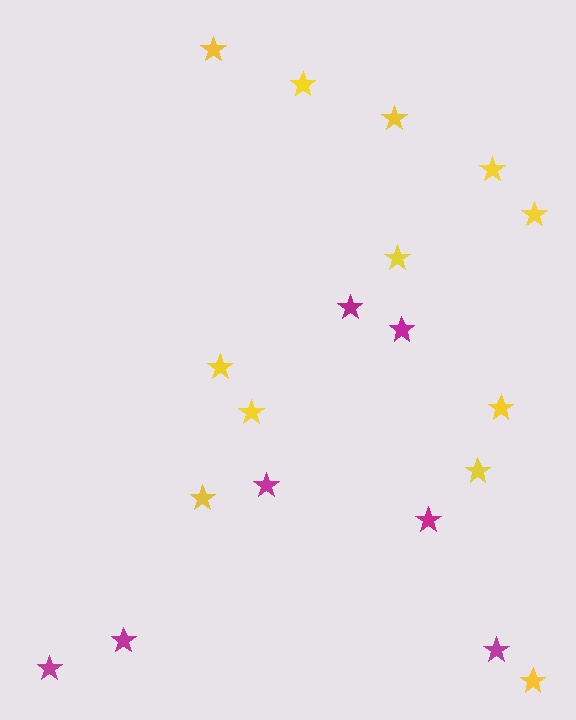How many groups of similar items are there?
There are 2 groups: one group of magenta stars (7) and one group of yellow stars (12).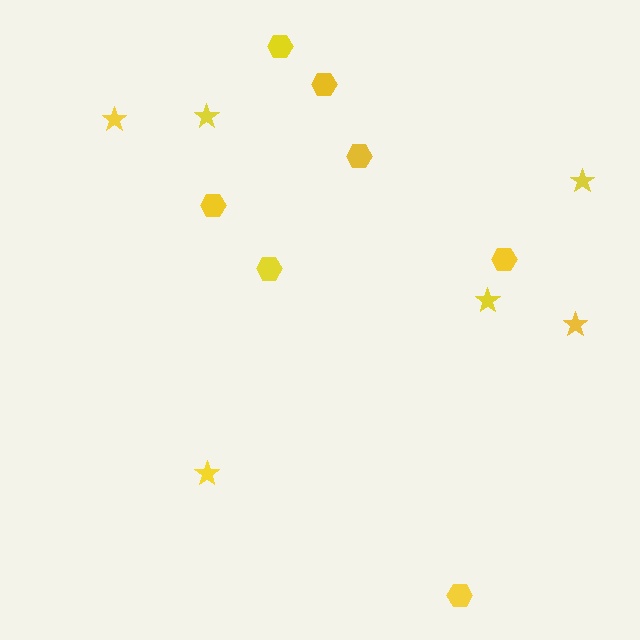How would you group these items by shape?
There are 2 groups: one group of hexagons (7) and one group of stars (6).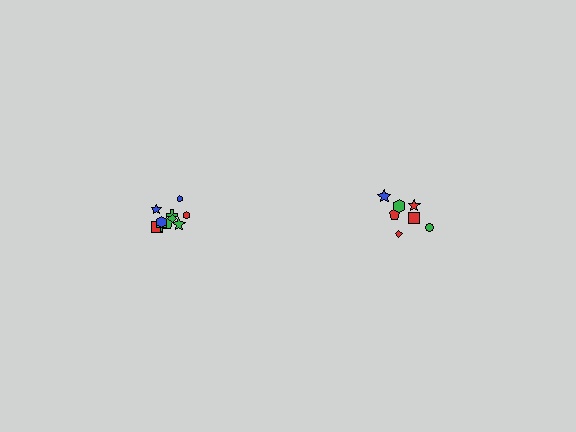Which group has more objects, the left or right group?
The left group.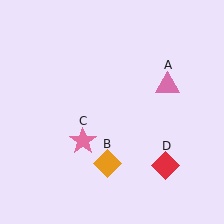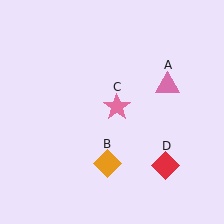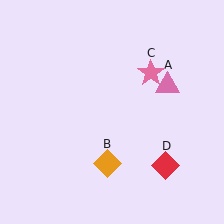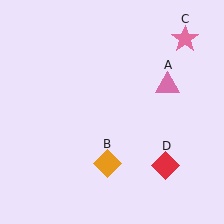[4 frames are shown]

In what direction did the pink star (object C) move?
The pink star (object C) moved up and to the right.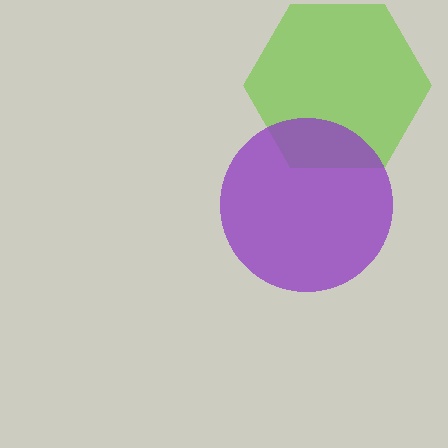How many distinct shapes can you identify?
There are 2 distinct shapes: a lime hexagon, a purple circle.